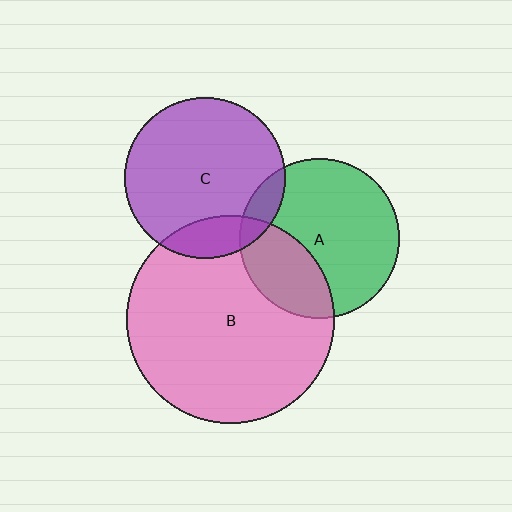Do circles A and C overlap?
Yes.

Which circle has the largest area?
Circle B (pink).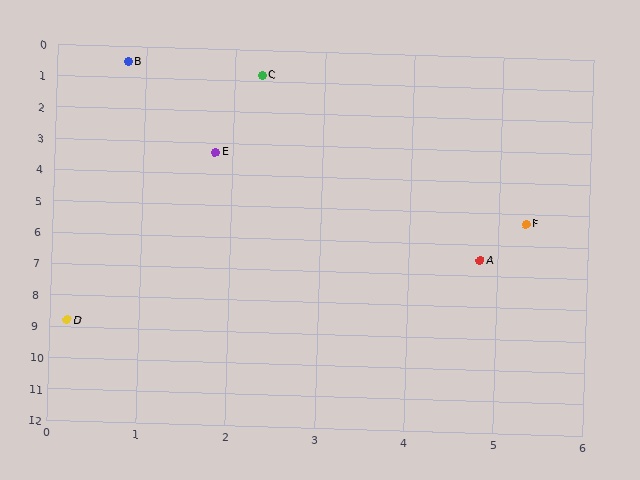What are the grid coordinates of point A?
Point A is at approximately (4.8, 6.5).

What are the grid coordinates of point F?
Point F is at approximately (5.3, 5.3).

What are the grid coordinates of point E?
Point E is at approximately (1.8, 3.3).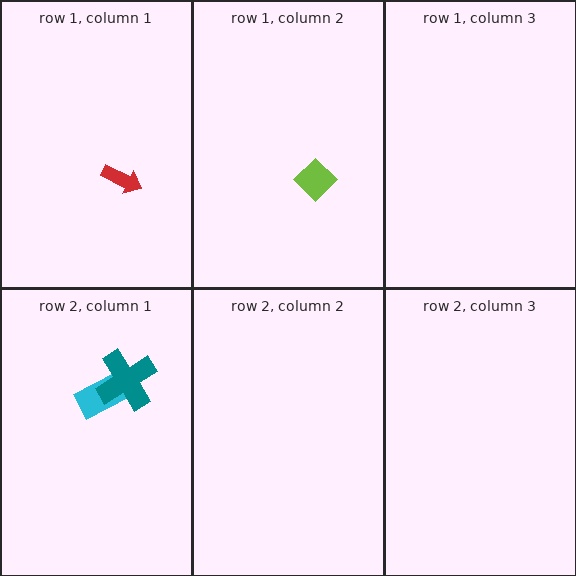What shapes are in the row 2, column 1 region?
The cyan rectangle, the teal cross.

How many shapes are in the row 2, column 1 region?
2.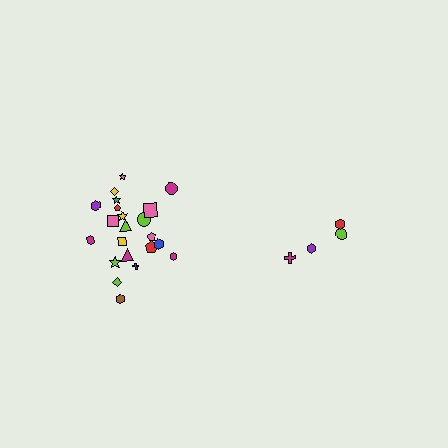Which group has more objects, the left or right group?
The left group.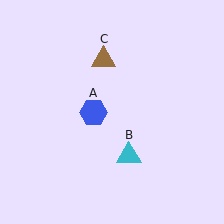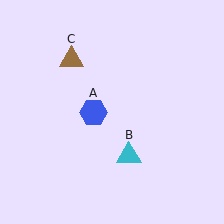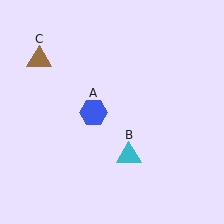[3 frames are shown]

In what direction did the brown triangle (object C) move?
The brown triangle (object C) moved left.